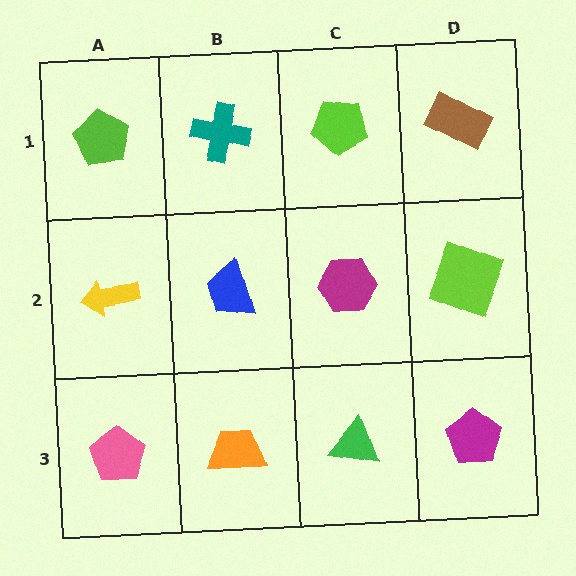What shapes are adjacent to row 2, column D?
A brown rectangle (row 1, column D), a magenta pentagon (row 3, column D), a magenta hexagon (row 2, column C).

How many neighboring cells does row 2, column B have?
4.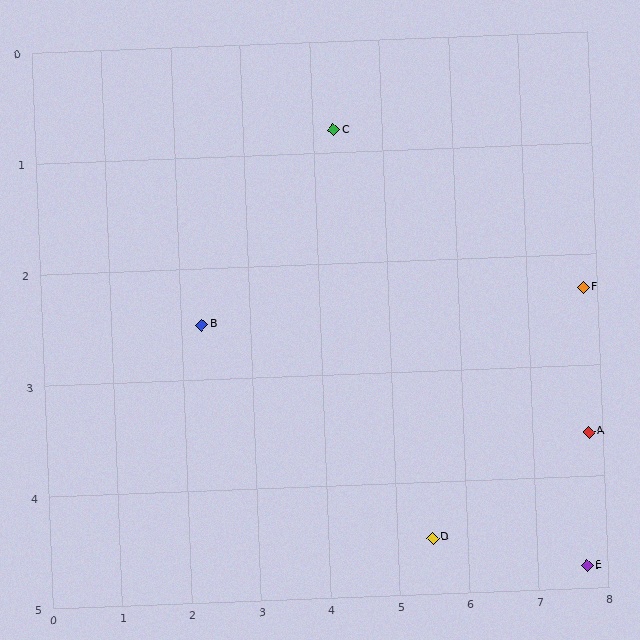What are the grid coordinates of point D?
Point D is at approximately (5.5, 4.5).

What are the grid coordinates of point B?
Point B is at approximately (2.3, 2.5).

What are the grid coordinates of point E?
Point E is at approximately (7.7, 4.8).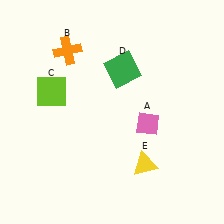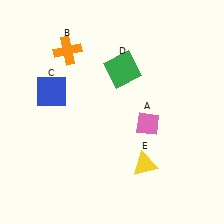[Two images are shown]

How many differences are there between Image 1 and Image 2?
There is 1 difference between the two images.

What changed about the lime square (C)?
In Image 1, C is lime. In Image 2, it changed to blue.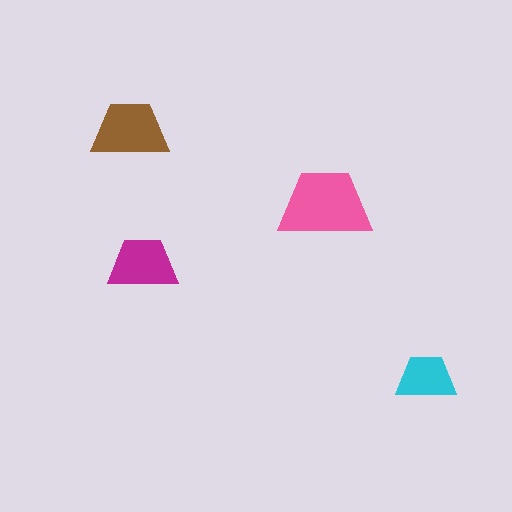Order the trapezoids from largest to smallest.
the pink one, the brown one, the magenta one, the cyan one.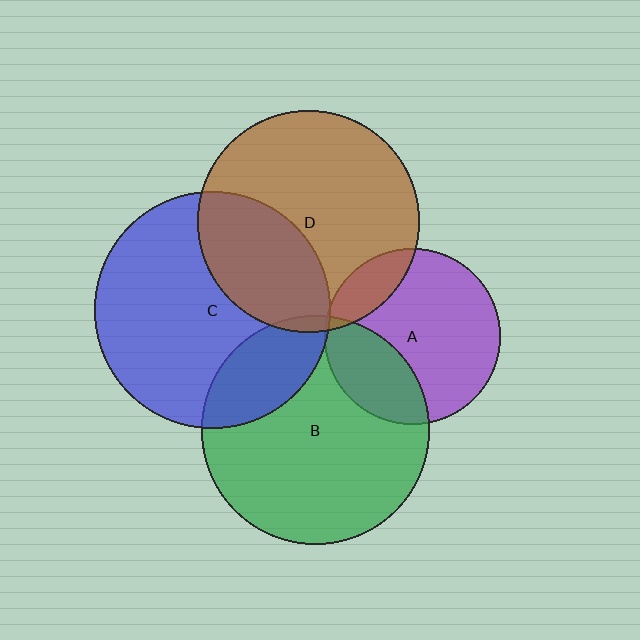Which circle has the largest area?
Circle C (blue).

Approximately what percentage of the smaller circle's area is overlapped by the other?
Approximately 20%.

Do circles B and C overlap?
Yes.